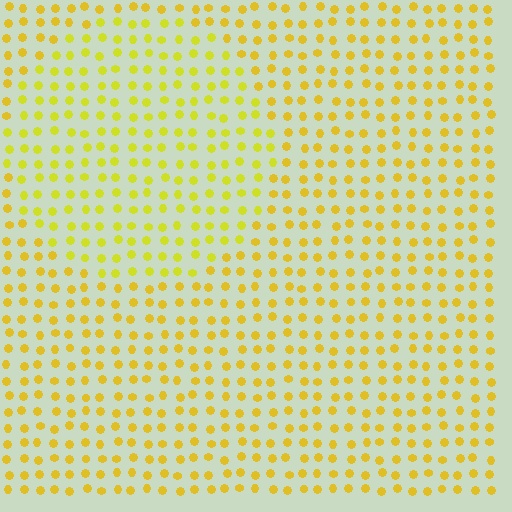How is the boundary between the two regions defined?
The boundary is defined purely by a slight shift in hue (about 17 degrees). Spacing, size, and orientation are identical on both sides.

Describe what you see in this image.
The image is filled with small yellow elements in a uniform arrangement. A circle-shaped region is visible where the elements are tinted to a slightly different hue, forming a subtle color boundary.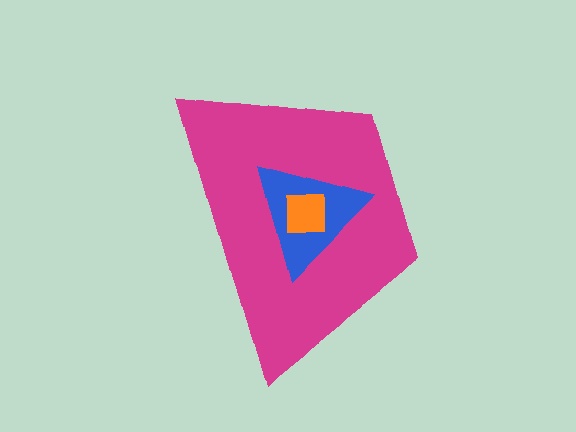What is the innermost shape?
The orange square.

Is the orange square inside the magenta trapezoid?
Yes.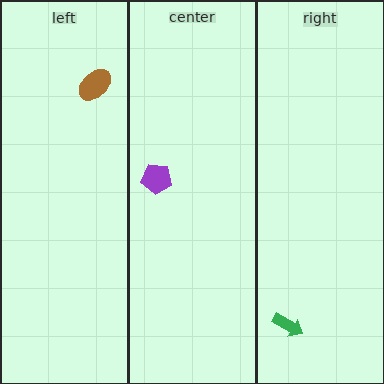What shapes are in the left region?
The brown ellipse.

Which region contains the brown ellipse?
The left region.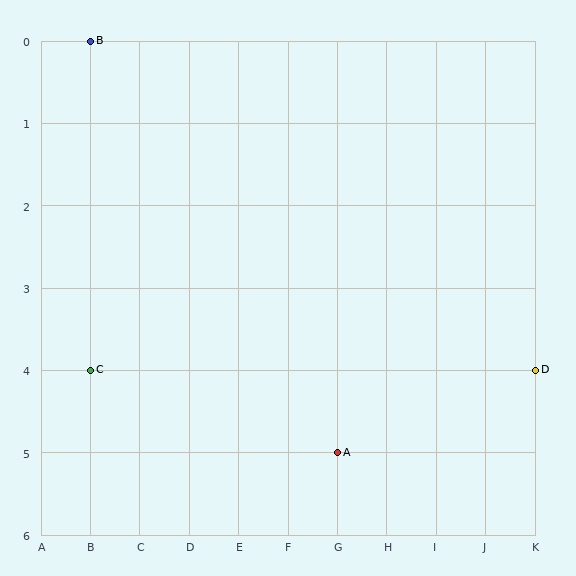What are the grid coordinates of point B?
Point B is at grid coordinates (B, 0).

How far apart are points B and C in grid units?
Points B and C are 4 rows apart.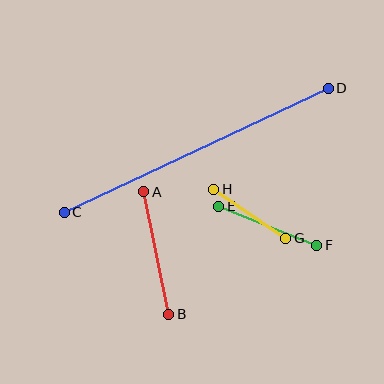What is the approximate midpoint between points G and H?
The midpoint is at approximately (250, 214) pixels.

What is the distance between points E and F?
The distance is approximately 105 pixels.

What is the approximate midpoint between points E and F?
The midpoint is at approximately (268, 226) pixels.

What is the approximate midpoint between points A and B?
The midpoint is at approximately (156, 253) pixels.